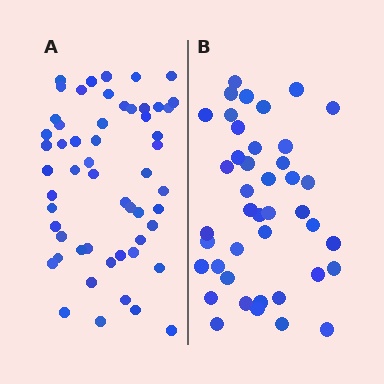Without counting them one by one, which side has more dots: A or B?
Region A (the left region) has more dots.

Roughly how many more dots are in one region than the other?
Region A has approximately 15 more dots than region B.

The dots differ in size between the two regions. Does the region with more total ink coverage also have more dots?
No. Region B has more total ink coverage because its dots are larger, but region A actually contains more individual dots. Total area can be misleading — the number of items is what matters here.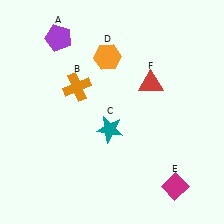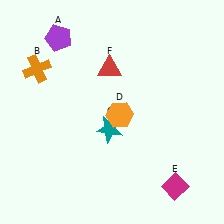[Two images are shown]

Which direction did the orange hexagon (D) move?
The orange hexagon (D) moved down.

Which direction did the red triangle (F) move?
The red triangle (F) moved left.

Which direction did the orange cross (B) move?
The orange cross (B) moved left.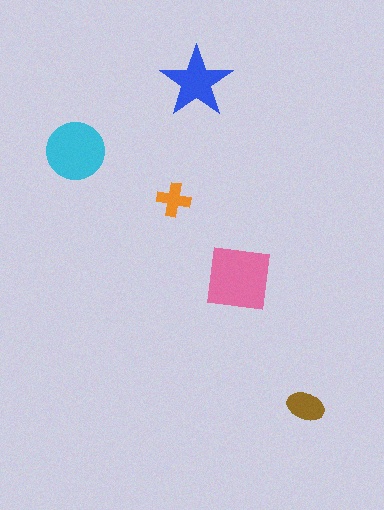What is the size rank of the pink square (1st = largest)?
1st.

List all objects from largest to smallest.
The pink square, the cyan circle, the blue star, the brown ellipse, the orange cross.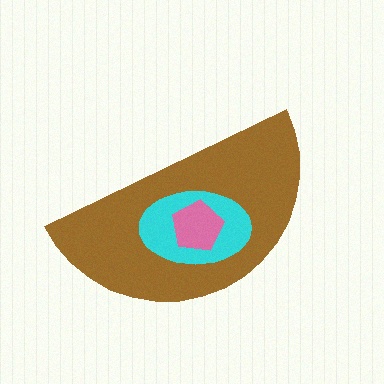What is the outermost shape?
The brown semicircle.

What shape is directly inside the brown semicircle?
The cyan ellipse.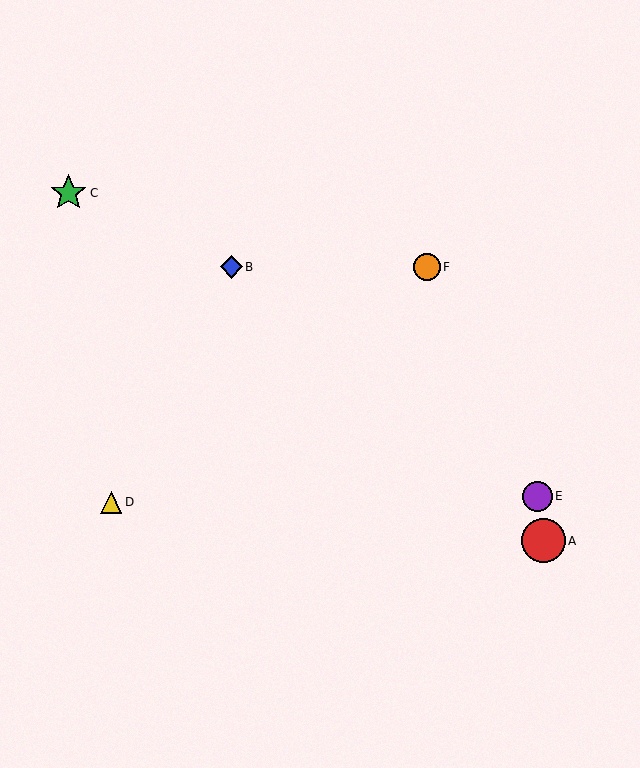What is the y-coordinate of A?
Object A is at y≈541.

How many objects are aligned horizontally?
2 objects (B, F) are aligned horizontally.